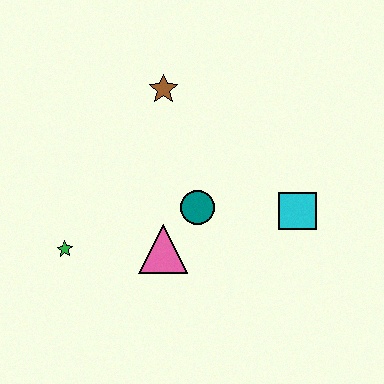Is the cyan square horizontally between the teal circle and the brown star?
No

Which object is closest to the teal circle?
The pink triangle is closest to the teal circle.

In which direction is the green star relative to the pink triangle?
The green star is to the left of the pink triangle.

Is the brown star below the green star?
No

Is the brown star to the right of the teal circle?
No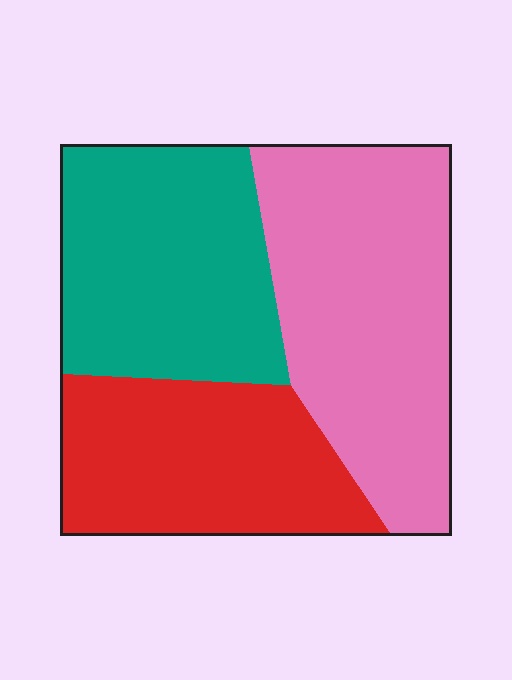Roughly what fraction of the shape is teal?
Teal takes up about one third (1/3) of the shape.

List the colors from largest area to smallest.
From largest to smallest: pink, teal, red.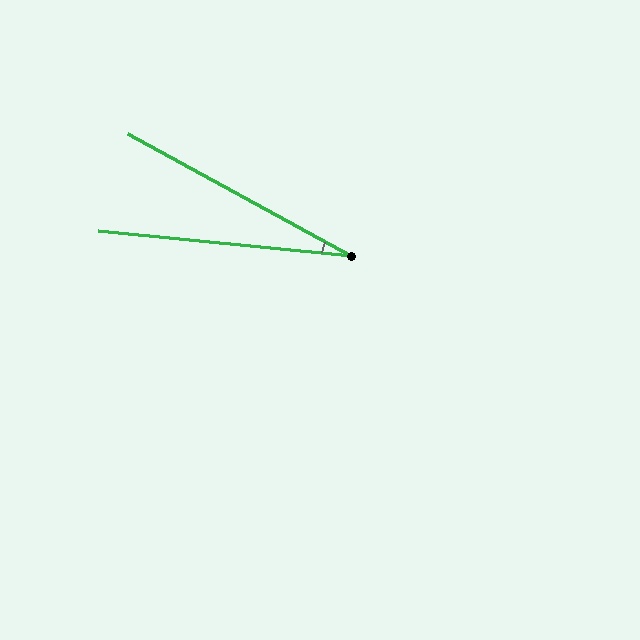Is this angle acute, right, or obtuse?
It is acute.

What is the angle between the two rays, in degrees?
Approximately 23 degrees.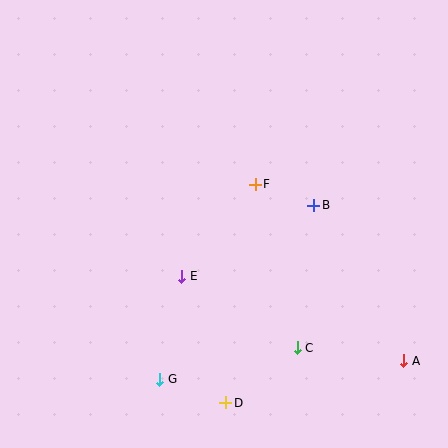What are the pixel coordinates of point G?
Point G is at (160, 379).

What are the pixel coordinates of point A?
Point A is at (404, 361).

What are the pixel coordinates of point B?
Point B is at (314, 205).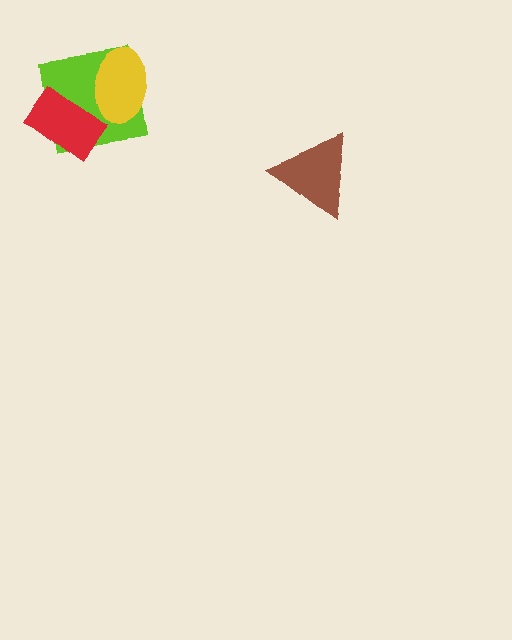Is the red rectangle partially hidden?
No, no other shape covers it.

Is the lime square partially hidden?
Yes, it is partially covered by another shape.